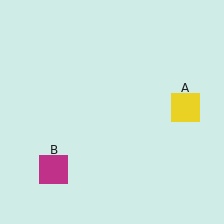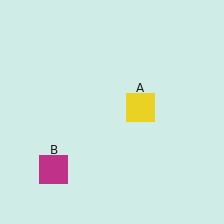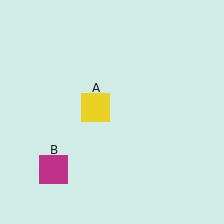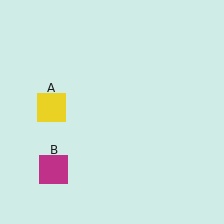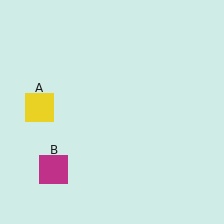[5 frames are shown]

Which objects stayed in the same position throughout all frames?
Magenta square (object B) remained stationary.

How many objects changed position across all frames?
1 object changed position: yellow square (object A).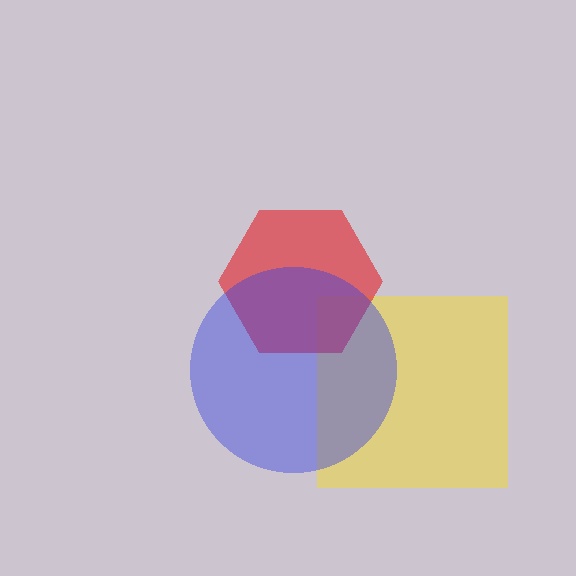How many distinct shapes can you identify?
There are 3 distinct shapes: a yellow square, a red hexagon, a blue circle.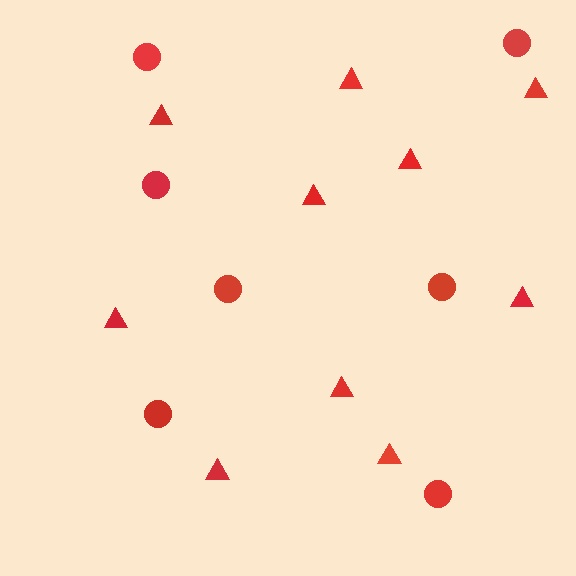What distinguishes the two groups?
There are 2 groups: one group of triangles (10) and one group of circles (7).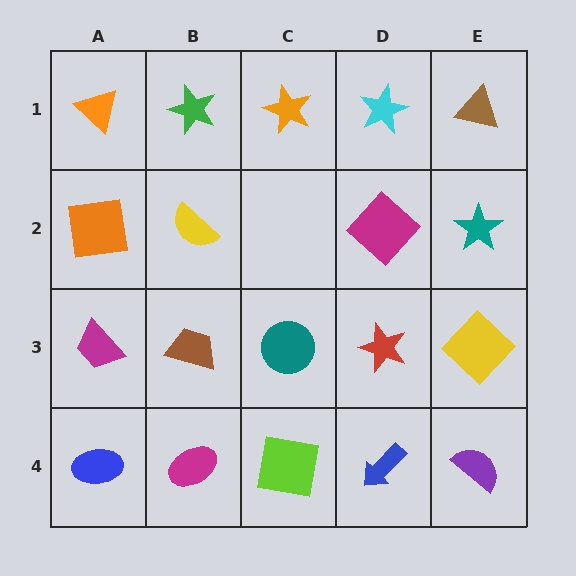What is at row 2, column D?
A magenta diamond.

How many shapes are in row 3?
5 shapes.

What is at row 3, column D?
A red star.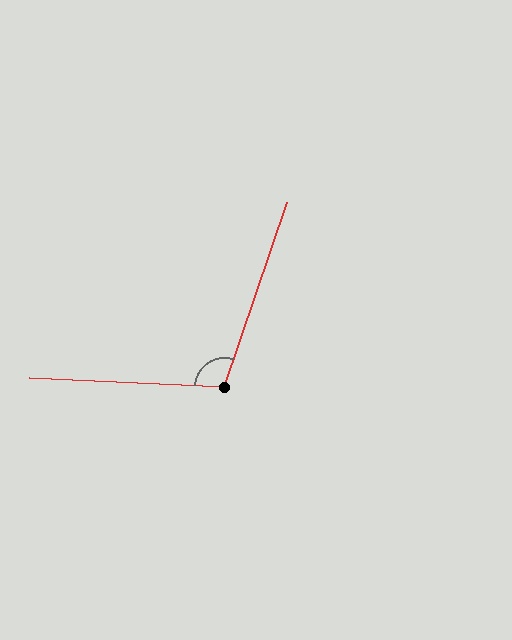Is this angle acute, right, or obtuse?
It is obtuse.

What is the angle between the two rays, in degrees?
Approximately 106 degrees.